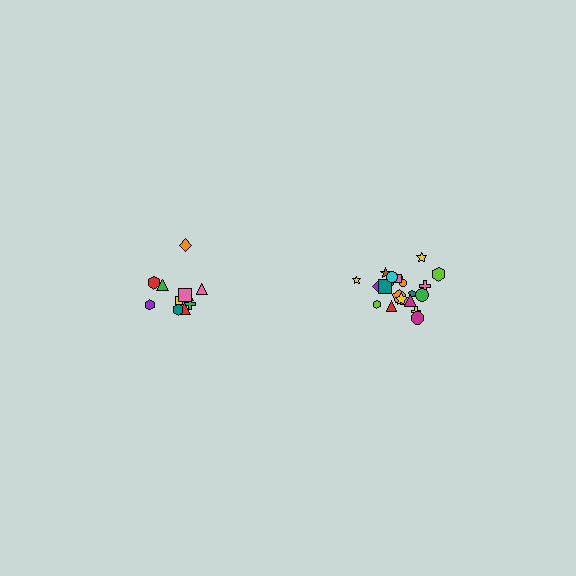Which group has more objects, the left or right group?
The right group.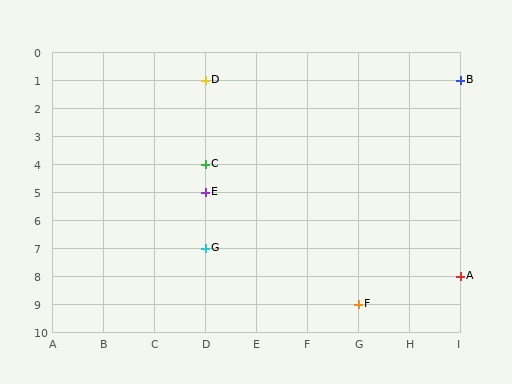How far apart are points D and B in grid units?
Points D and B are 5 columns apart.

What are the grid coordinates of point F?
Point F is at grid coordinates (G, 9).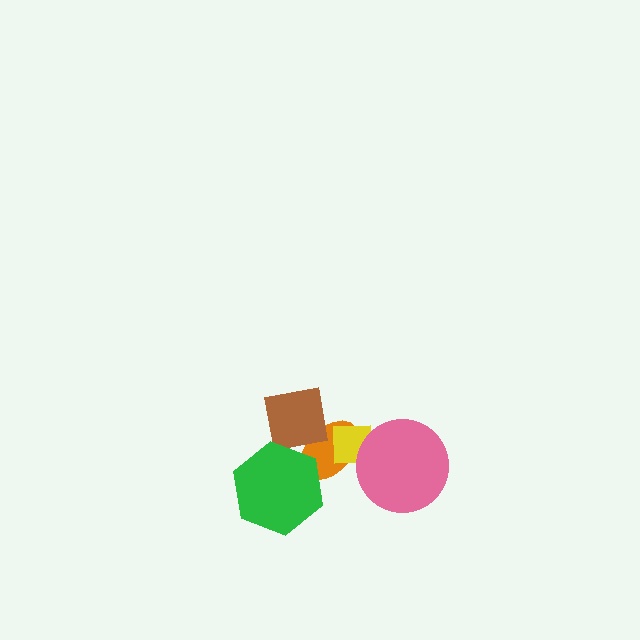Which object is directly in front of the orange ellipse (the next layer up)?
The brown square is directly in front of the orange ellipse.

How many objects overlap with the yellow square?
2 objects overlap with the yellow square.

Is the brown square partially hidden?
Yes, it is partially covered by another shape.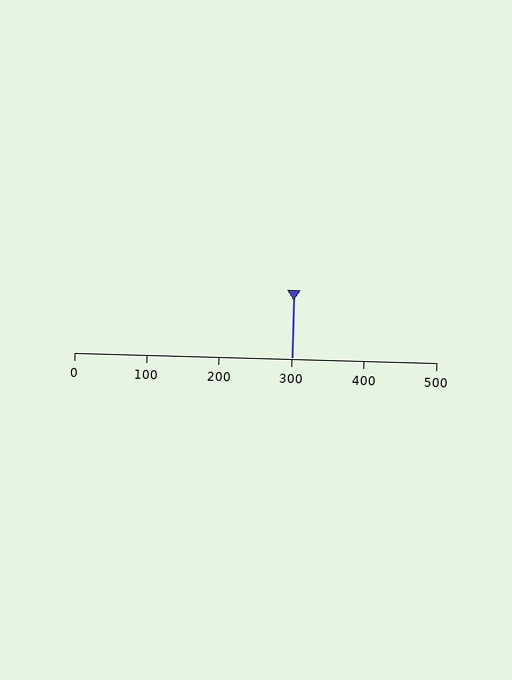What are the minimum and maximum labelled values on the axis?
The axis runs from 0 to 500.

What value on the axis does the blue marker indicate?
The marker indicates approximately 300.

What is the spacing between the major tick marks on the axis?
The major ticks are spaced 100 apart.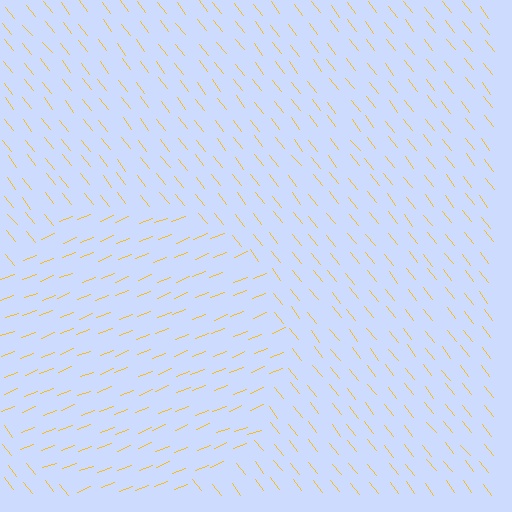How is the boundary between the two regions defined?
The boundary is defined purely by a change in line orientation (approximately 74 degrees difference). All lines are the same color and thickness.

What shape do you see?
I see a circle.